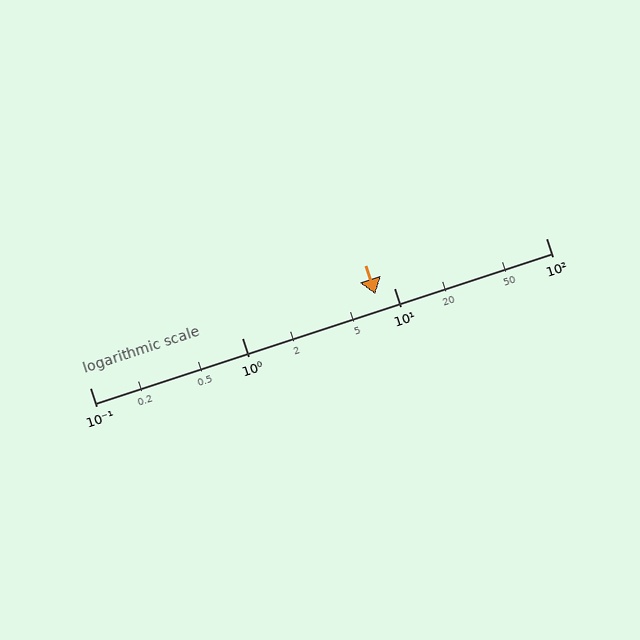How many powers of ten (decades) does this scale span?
The scale spans 3 decades, from 0.1 to 100.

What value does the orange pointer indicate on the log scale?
The pointer indicates approximately 7.6.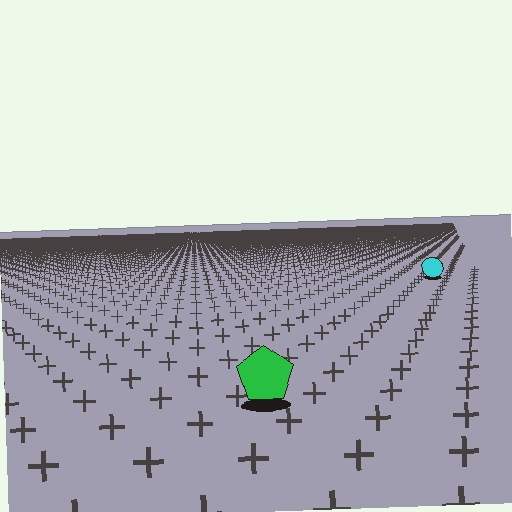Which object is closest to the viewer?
The green pentagon is closest. The texture marks near it are larger and more spread out.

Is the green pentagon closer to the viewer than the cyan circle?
Yes. The green pentagon is closer — you can tell from the texture gradient: the ground texture is coarser near it.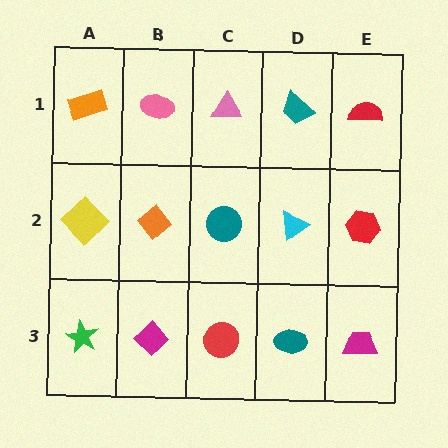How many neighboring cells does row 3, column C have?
3.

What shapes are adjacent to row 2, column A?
An orange rectangle (row 1, column A), a green star (row 3, column A), an orange diamond (row 2, column B).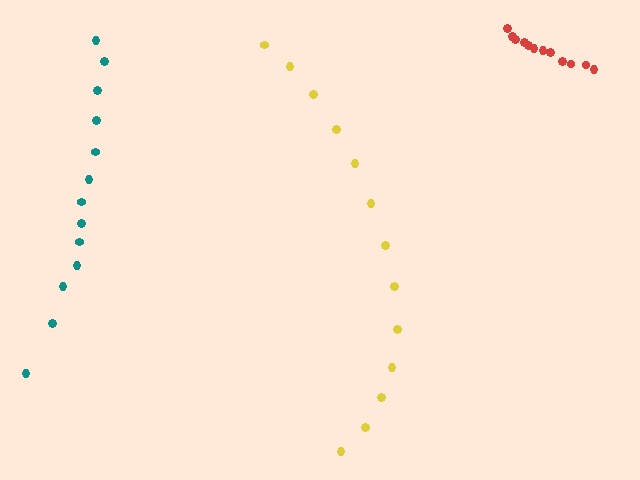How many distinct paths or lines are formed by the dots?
There are 3 distinct paths.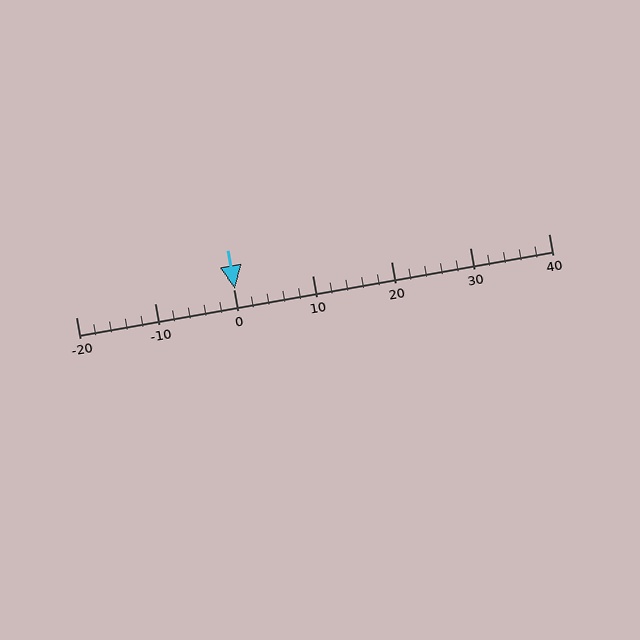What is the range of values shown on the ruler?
The ruler shows values from -20 to 40.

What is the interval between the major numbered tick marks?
The major tick marks are spaced 10 units apart.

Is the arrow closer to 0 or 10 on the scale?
The arrow is closer to 0.